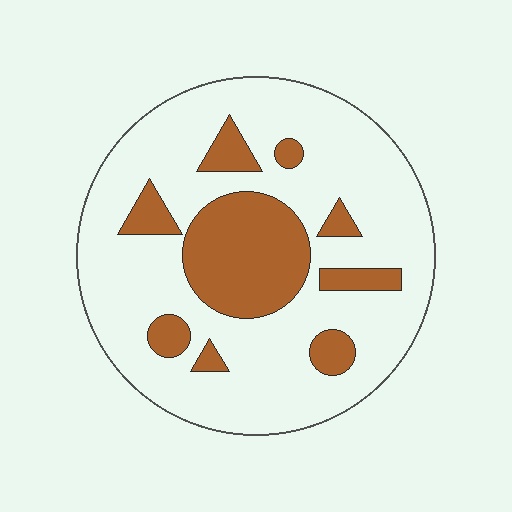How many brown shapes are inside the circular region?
9.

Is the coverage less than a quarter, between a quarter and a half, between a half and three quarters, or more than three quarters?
Less than a quarter.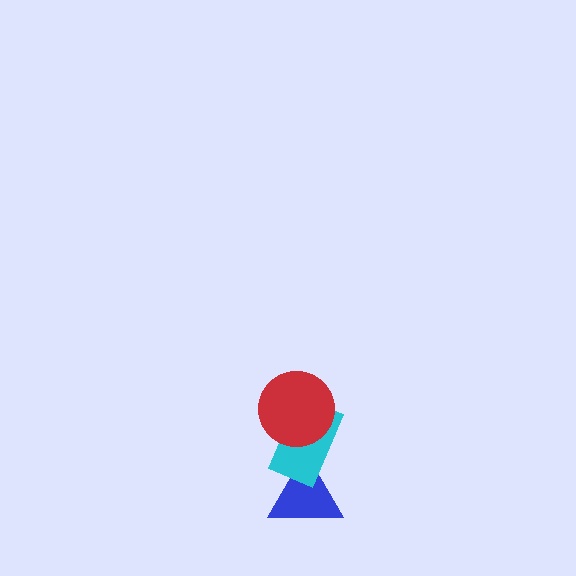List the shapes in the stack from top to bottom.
From top to bottom: the red circle, the cyan rectangle, the blue triangle.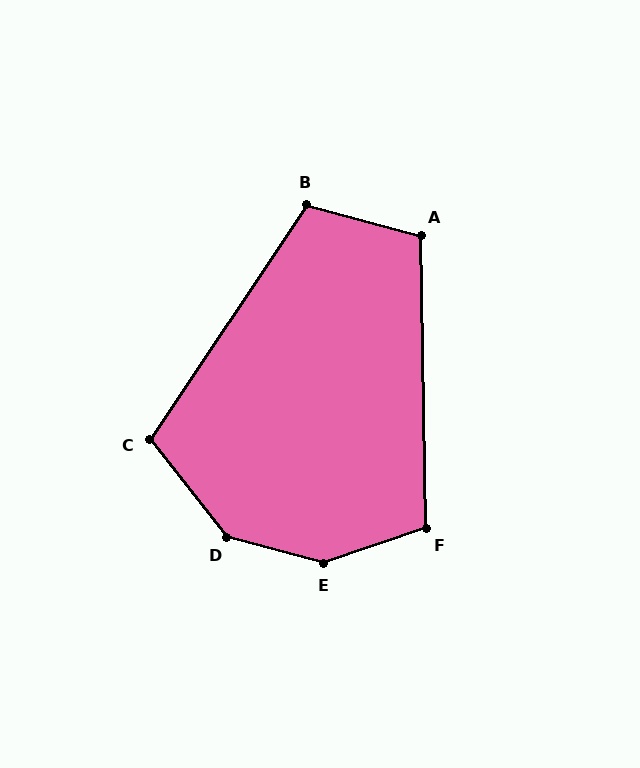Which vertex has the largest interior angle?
E, at approximately 146 degrees.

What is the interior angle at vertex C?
Approximately 108 degrees (obtuse).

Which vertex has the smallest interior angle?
A, at approximately 106 degrees.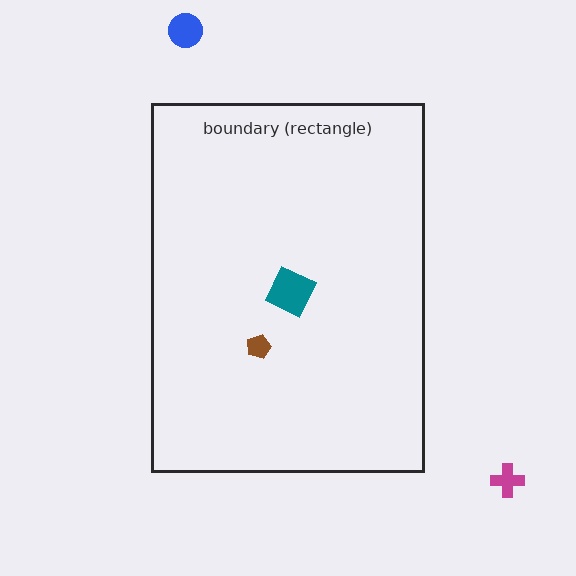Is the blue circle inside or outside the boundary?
Outside.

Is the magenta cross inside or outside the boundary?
Outside.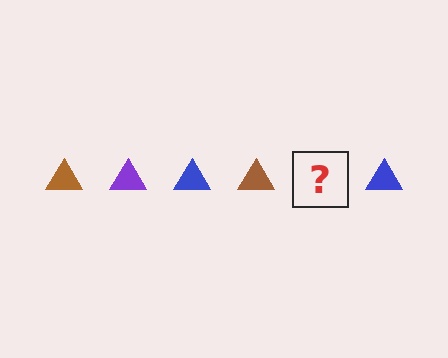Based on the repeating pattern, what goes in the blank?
The blank should be a purple triangle.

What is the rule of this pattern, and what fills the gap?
The rule is that the pattern cycles through brown, purple, blue triangles. The gap should be filled with a purple triangle.